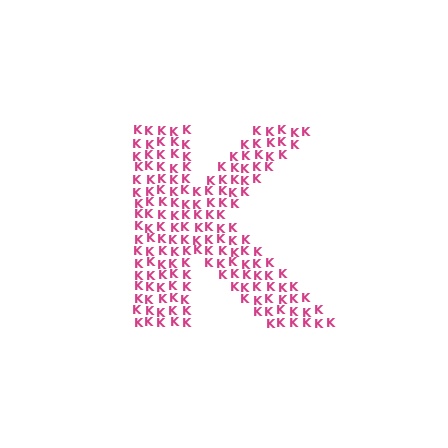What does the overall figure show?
The overall figure shows the letter K.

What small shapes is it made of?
It is made of small letter K's.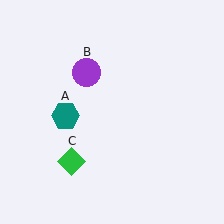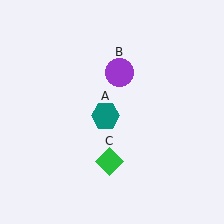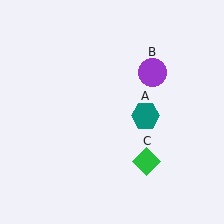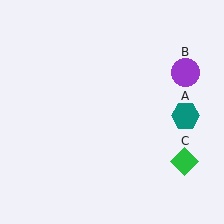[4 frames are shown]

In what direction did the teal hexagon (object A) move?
The teal hexagon (object A) moved right.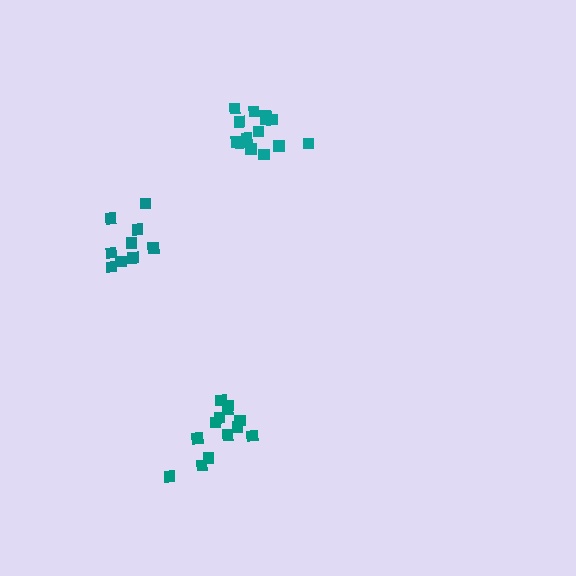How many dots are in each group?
Group 1: 14 dots, Group 2: 13 dots, Group 3: 9 dots (36 total).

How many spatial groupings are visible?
There are 3 spatial groupings.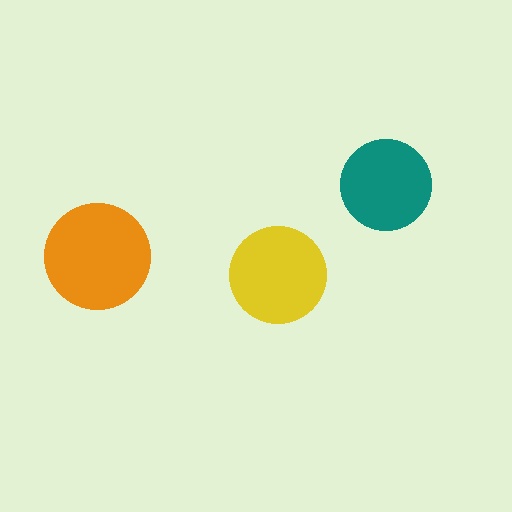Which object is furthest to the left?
The orange circle is leftmost.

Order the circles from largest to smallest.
the orange one, the yellow one, the teal one.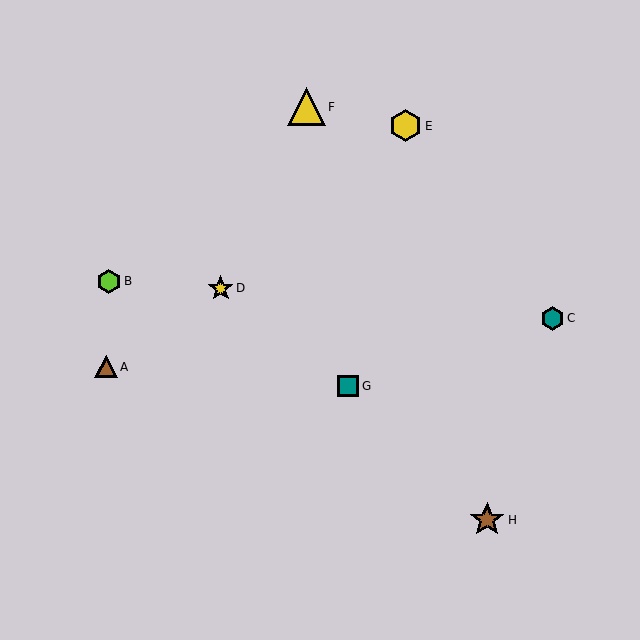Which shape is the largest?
The yellow triangle (labeled F) is the largest.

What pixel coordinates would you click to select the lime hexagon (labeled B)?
Click at (109, 281) to select the lime hexagon B.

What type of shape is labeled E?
Shape E is a yellow hexagon.